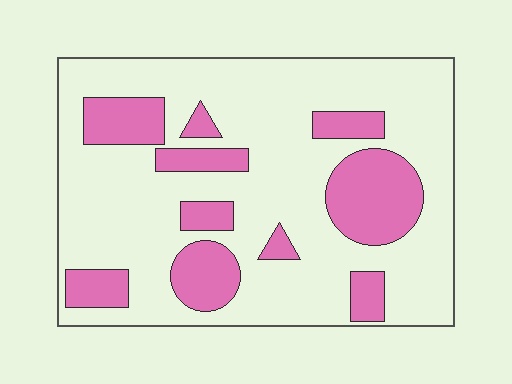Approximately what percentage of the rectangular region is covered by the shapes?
Approximately 25%.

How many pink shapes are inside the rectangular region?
10.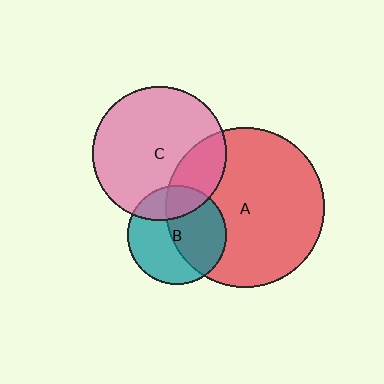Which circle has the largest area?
Circle A (red).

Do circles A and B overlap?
Yes.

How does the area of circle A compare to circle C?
Approximately 1.4 times.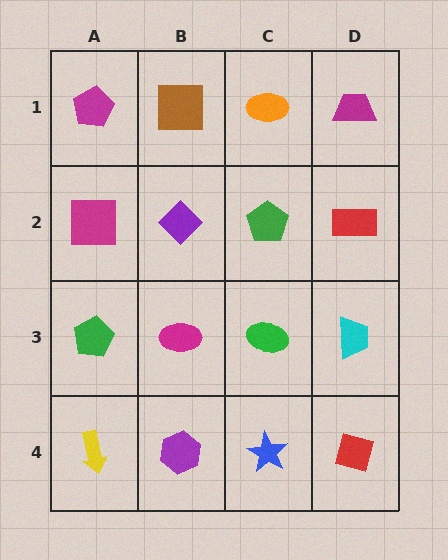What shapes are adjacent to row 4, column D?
A cyan trapezoid (row 3, column D), a blue star (row 4, column C).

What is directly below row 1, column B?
A purple diamond.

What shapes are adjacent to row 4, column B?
A magenta ellipse (row 3, column B), a yellow arrow (row 4, column A), a blue star (row 4, column C).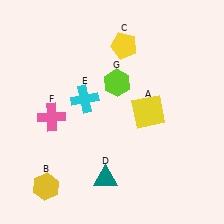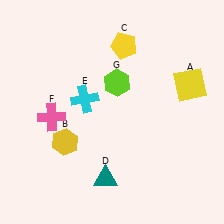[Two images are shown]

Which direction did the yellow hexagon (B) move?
The yellow hexagon (B) moved up.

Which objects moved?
The objects that moved are: the yellow square (A), the yellow hexagon (B).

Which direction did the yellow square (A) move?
The yellow square (A) moved right.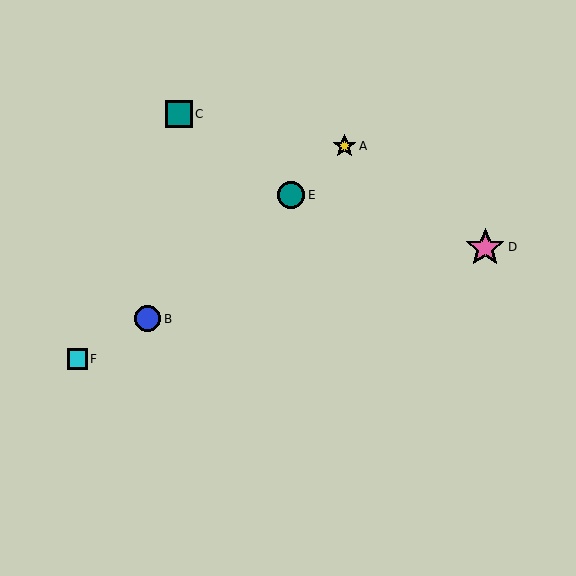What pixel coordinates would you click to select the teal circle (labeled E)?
Click at (291, 195) to select the teal circle E.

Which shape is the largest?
The pink star (labeled D) is the largest.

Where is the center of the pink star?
The center of the pink star is at (485, 247).